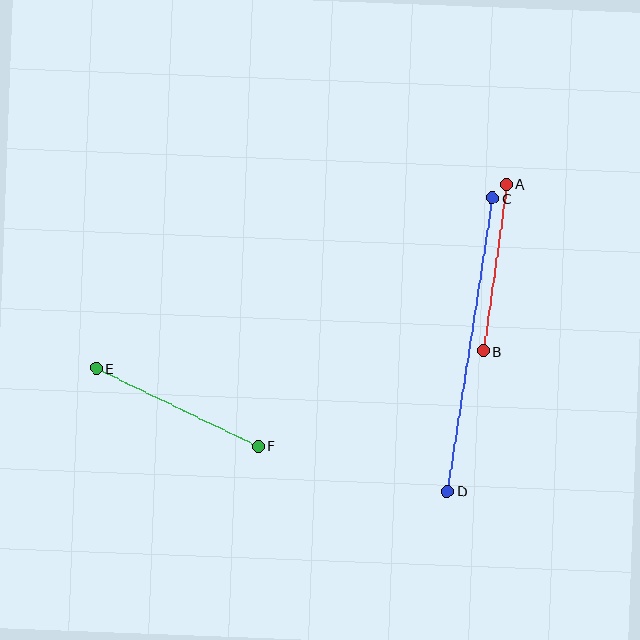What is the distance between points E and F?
The distance is approximately 180 pixels.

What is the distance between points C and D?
The distance is approximately 296 pixels.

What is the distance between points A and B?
The distance is approximately 168 pixels.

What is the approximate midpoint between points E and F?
The midpoint is at approximately (177, 407) pixels.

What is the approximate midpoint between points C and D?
The midpoint is at approximately (470, 345) pixels.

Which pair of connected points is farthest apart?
Points C and D are farthest apart.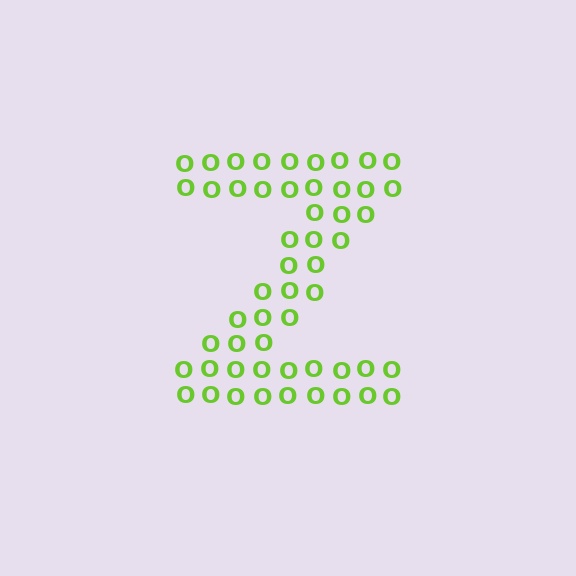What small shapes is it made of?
It is made of small letter O's.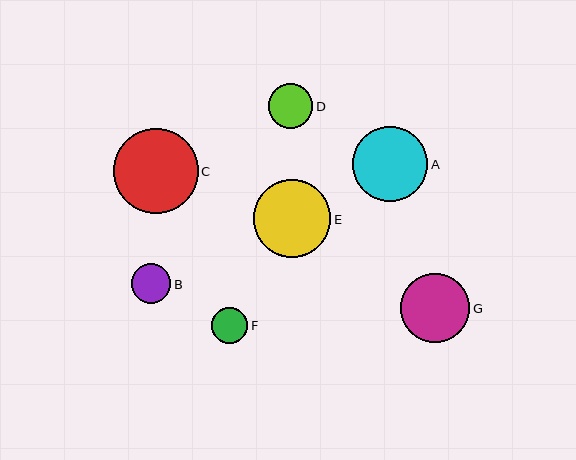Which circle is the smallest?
Circle F is the smallest with a size of approximately 36 pixels.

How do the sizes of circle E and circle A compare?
Circle E and circle A are approximately the same size.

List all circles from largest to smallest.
From largest to smallest: C, E, A, G, D, B, F.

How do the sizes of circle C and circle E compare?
Circle C and circle E are approximately the same size.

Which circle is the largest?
Circle C is the largest with a size of approximately 85 pixels.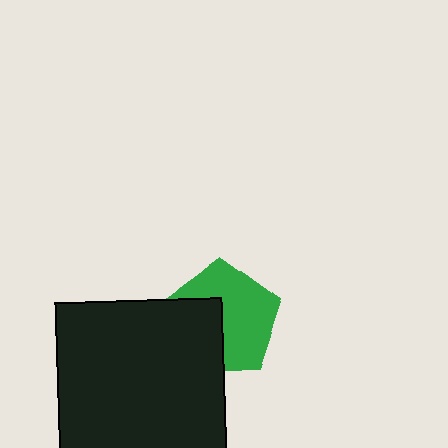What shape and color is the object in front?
The object in front is a black square.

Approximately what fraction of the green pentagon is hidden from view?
Roughly 38% of the green pentagon is hidden behind the black square.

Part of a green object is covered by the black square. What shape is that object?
It is a pentagon.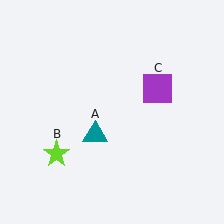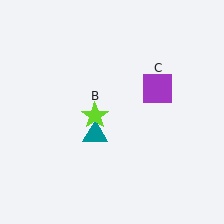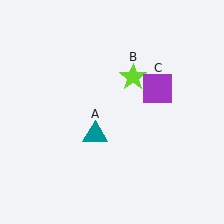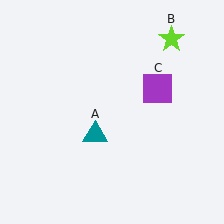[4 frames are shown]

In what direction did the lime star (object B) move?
The lime star (object B) moved up and to the right.